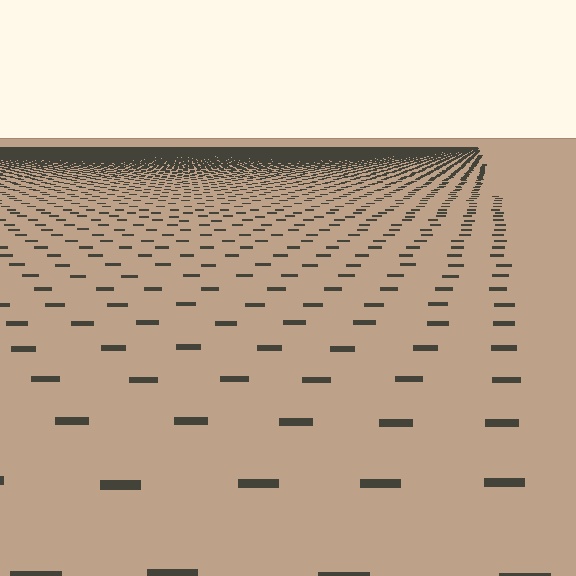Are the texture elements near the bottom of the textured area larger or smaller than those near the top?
Larger. Near the bottom, elements are closer to the viewer and appear at a bigger on-screen size.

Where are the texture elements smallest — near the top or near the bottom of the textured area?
Near the top.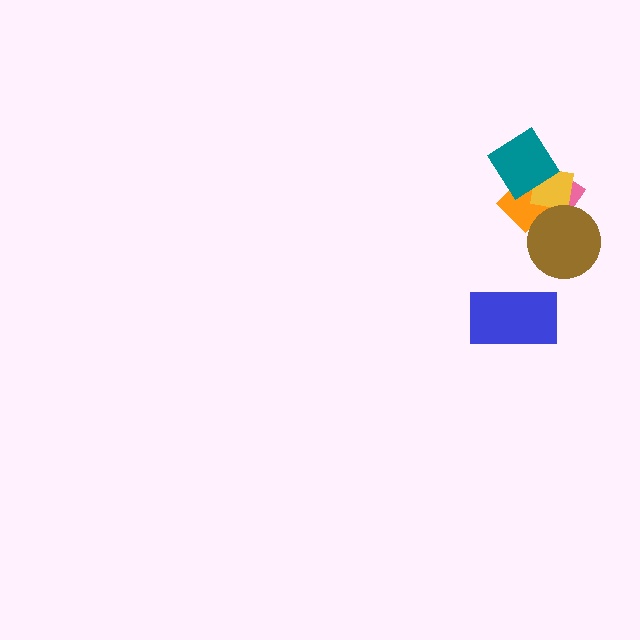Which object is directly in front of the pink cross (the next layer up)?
The orange diamond is directly in front of the pink cross.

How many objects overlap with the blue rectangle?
0 objects overlap with the blue rectangle.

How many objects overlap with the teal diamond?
3 objects overlap with the teal diamond.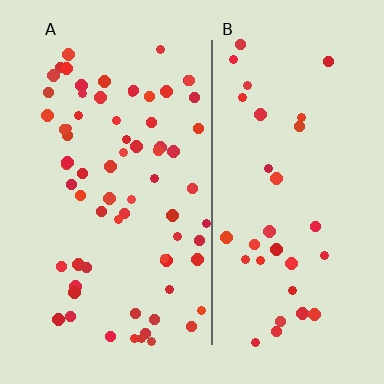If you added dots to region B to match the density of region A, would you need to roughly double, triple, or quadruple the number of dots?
Approximately double.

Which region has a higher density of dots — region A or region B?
A (the left).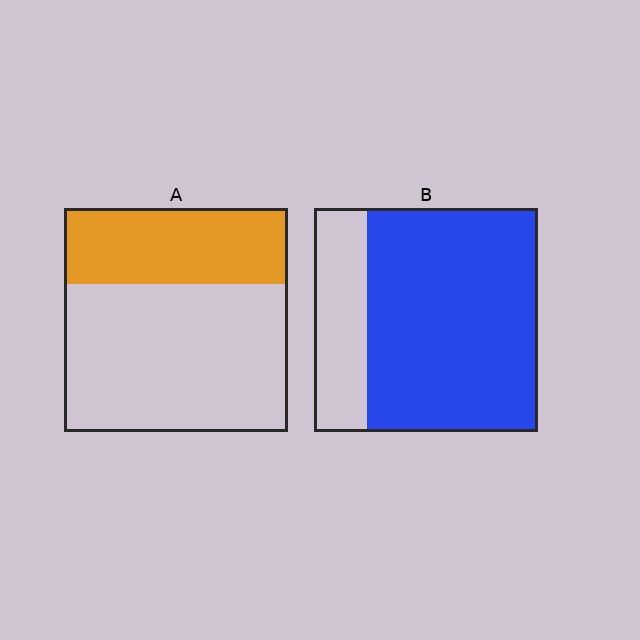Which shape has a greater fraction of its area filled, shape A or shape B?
Shape B.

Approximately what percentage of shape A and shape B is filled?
A is approximately 35% and B is approximately 75%.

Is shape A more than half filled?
No.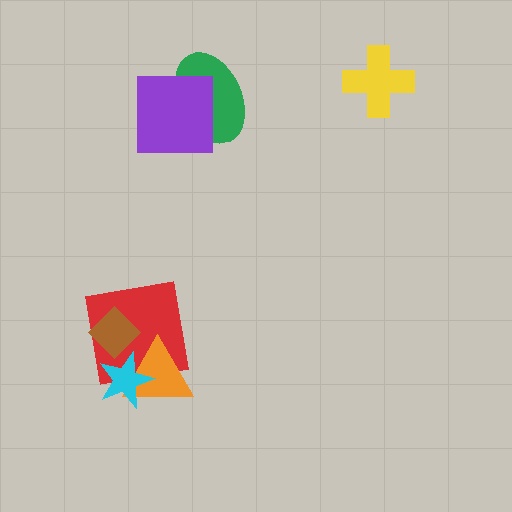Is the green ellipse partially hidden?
Yes, it is partially covered by another shape.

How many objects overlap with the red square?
3 objects overlap with the red square.